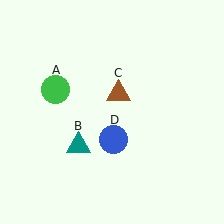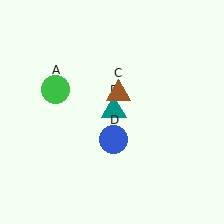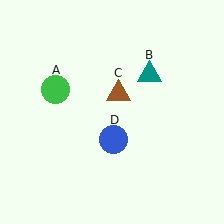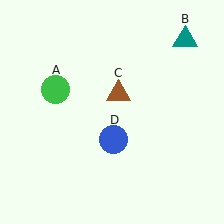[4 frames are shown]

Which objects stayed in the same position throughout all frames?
Green circle (object A) and brown triangle (object C) and blue circle (object D) remained stationary.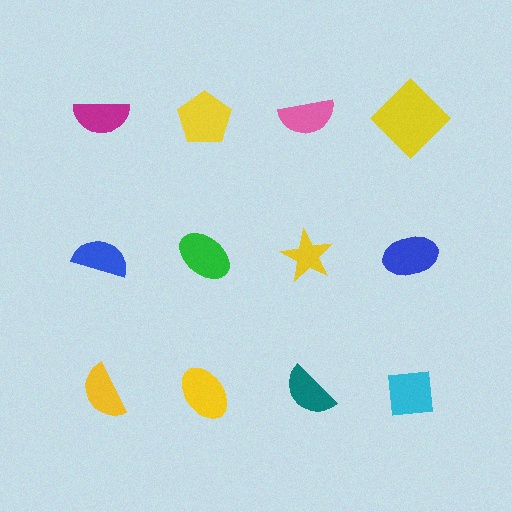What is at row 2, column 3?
A yellow star.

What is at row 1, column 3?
A pink semicircle.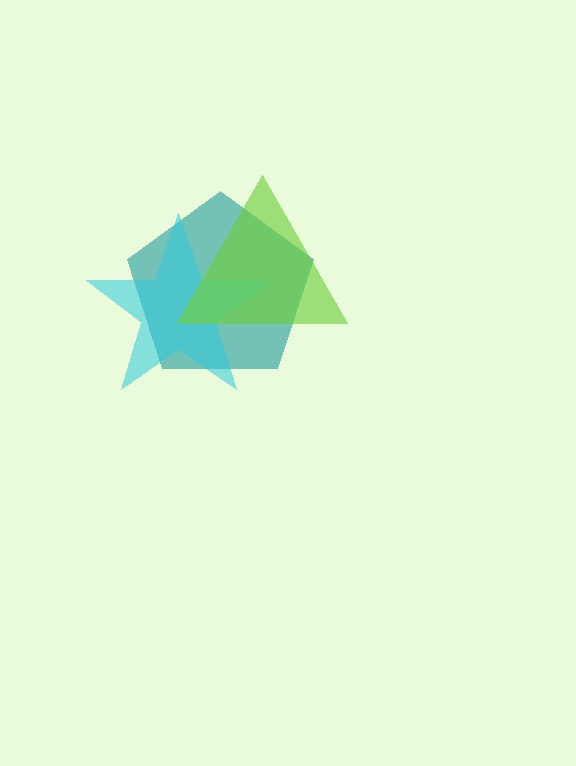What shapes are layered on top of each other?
The layered shapes are: a teal pentagon, a cyan star, a lime triangle.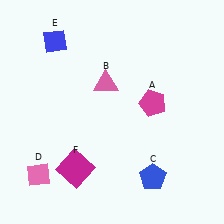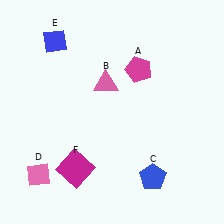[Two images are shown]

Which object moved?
The magenta pentagon (A) moved up.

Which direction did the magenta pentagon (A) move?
The magenta pentagon (A) moved up.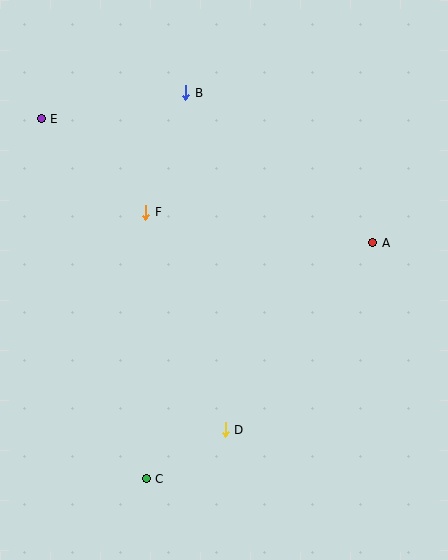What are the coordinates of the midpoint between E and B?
The midpoint between E and B is at (113, 106).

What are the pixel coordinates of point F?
Point F is at (146, 212).